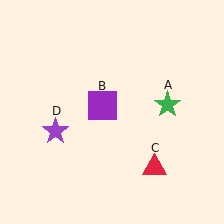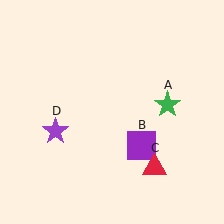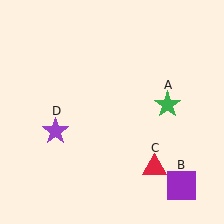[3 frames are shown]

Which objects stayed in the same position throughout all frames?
Green star (object A) and red triangle (object C) and purple star (object D) remained stationary.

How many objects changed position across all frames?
1 object changed position: purple square (object B).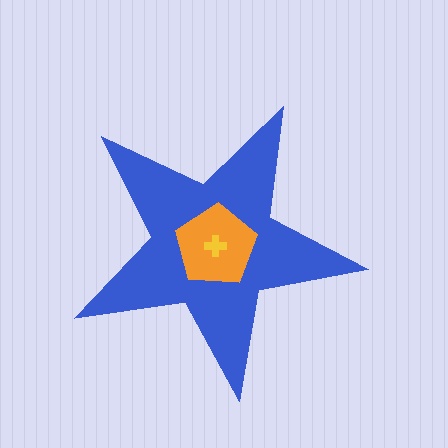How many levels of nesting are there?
3.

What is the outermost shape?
The blue star.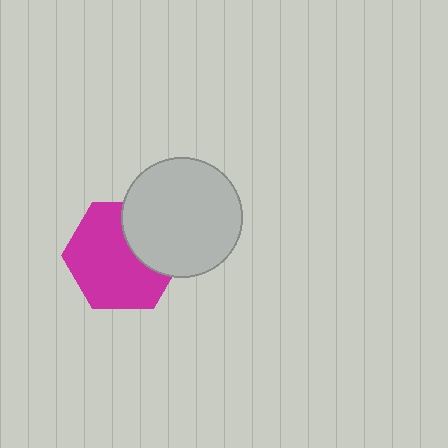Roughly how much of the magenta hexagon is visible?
Most of it is visible (roughly 69%).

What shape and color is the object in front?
The object in front is a light gray circle.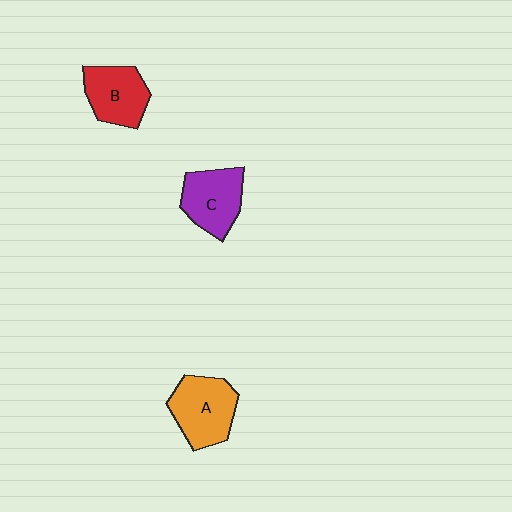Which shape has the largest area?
Shape A (orange).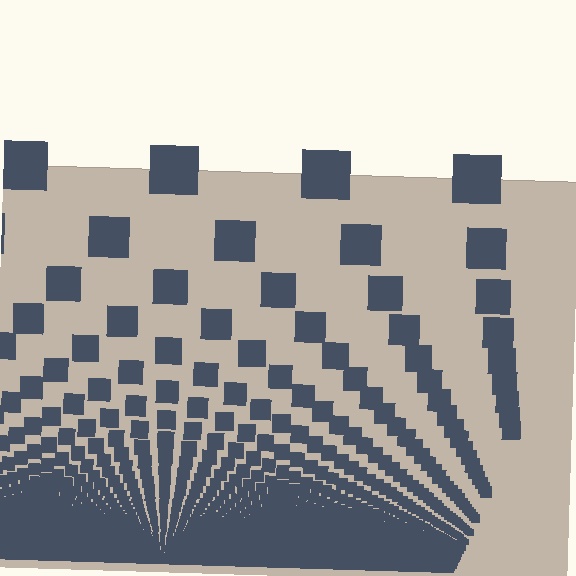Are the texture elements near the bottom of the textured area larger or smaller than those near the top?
Smaller. The gradient is inverted — elements near the bottom are smaller and denser.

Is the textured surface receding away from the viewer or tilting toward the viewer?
The surface appears to tilt toward the viewer. Texture elements get larger and sparser toward the top.